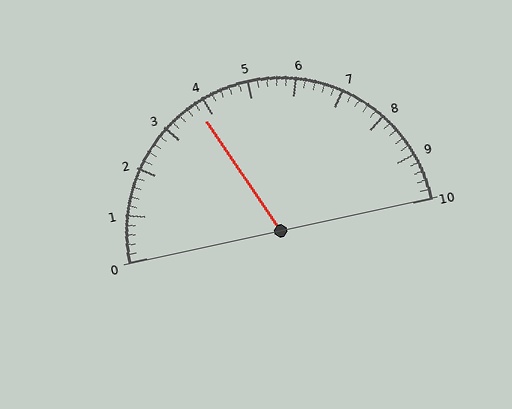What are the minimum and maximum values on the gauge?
The gauge ranges from 0 to 10.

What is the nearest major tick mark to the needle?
The nearest major tick mark is 4.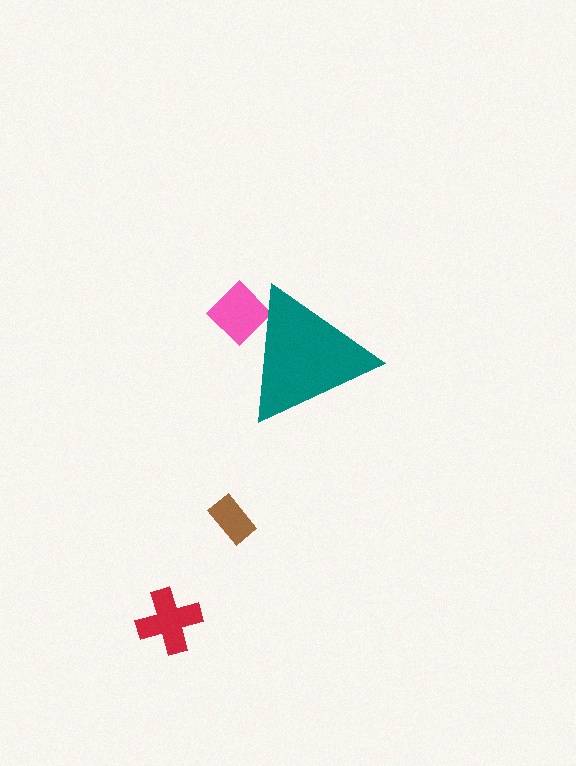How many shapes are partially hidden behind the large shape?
1 shape is partially hidden.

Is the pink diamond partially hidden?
Yes, the pink diamond is partially hidden behind the teal triangle.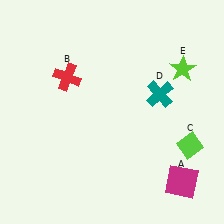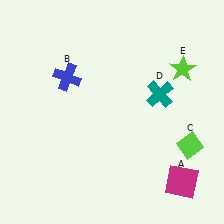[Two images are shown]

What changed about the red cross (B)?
In Image 1, B is red. In Image 2, it changed to blue.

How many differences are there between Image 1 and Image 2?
There is 1 difference between the two images.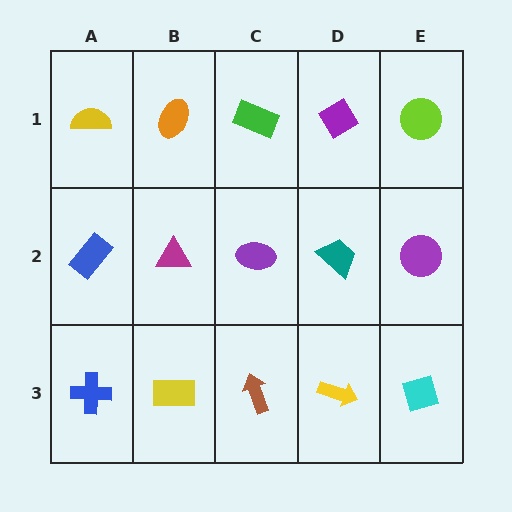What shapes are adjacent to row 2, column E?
A lime circle (row 1, column E), a cyan diamond (row 3, column E), a teal trapezoid (row 2, column D).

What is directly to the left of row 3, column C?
A yellow rectangle.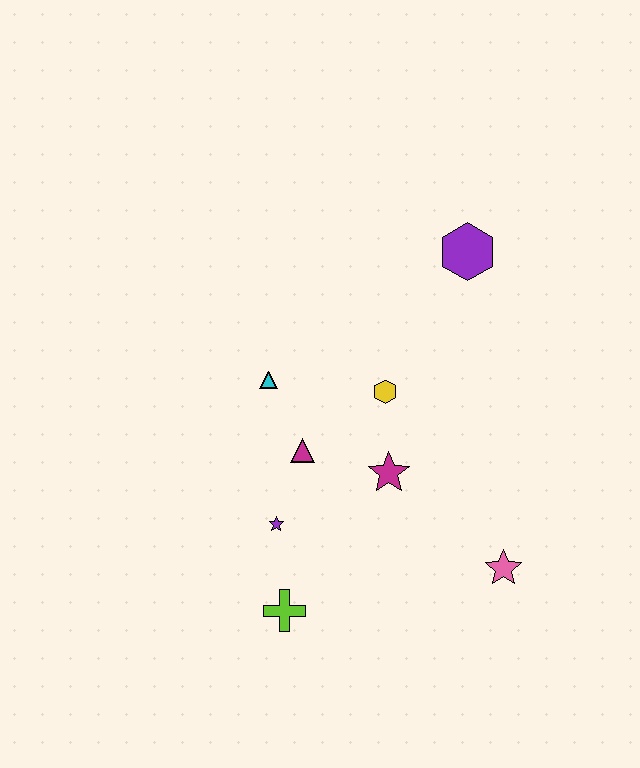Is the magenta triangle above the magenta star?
Yes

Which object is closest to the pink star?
The magenta star is closest to the pink star.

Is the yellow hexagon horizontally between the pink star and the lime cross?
Yes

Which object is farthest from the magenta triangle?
The purple hexagon is farthest from the magenta triangle.